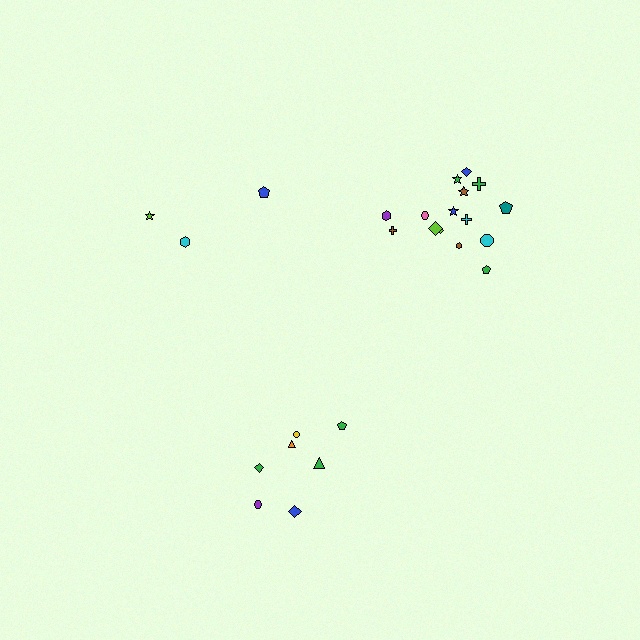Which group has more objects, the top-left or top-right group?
The top-right group.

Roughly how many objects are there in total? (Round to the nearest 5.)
Roughly 25 objects in total.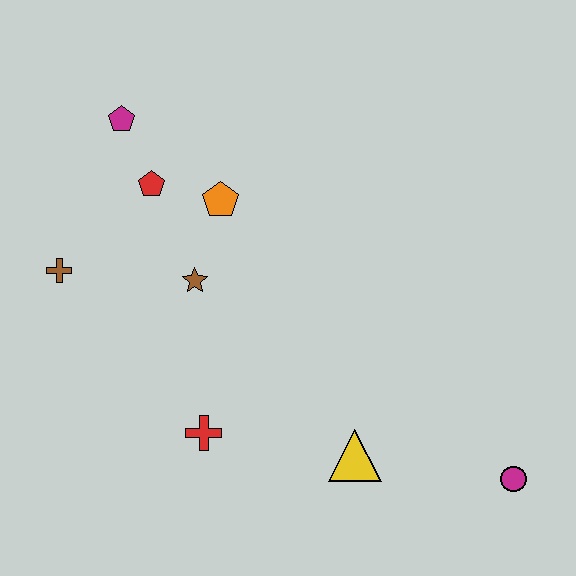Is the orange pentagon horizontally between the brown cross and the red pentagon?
No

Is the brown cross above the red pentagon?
No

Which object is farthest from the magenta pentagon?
The magenta circle is farthest from the magenta pentagon.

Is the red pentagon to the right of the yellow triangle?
No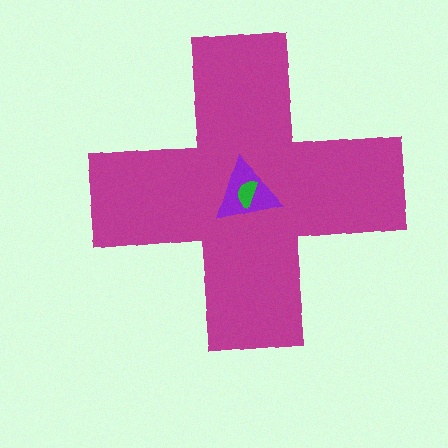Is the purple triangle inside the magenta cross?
Yes.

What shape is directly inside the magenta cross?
The purple triangle.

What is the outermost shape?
The magenta cross.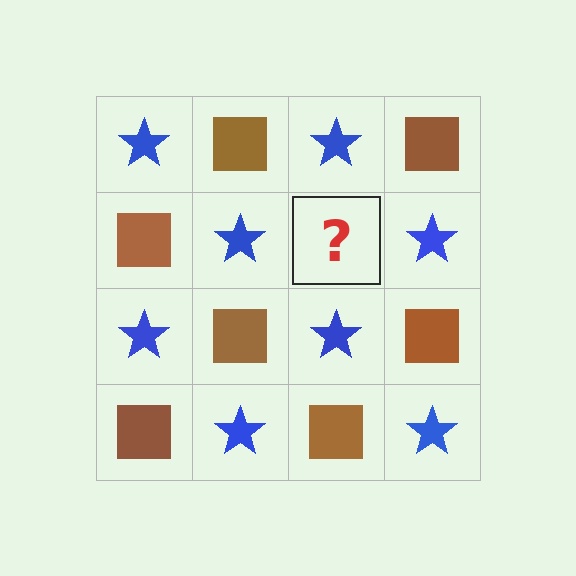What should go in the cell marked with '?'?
The missing cell should contain a brown square.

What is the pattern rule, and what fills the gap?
The rule is that it alternates blue star and brown square in a checkerboard pattern. The gap should be filled with a brown square.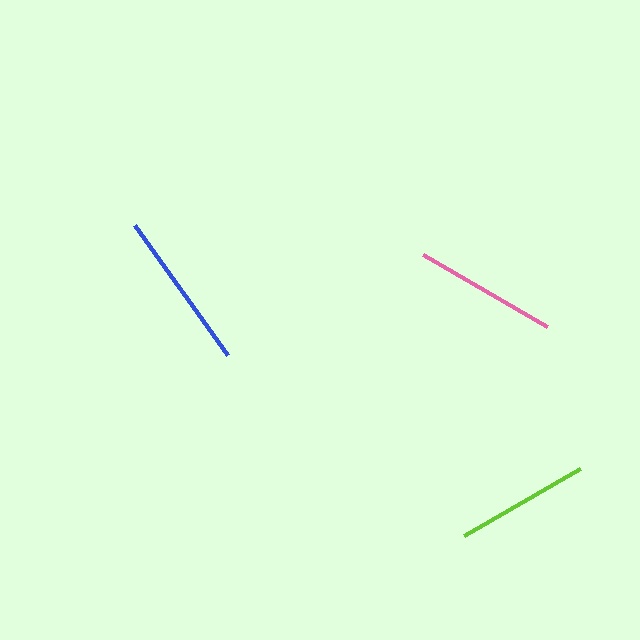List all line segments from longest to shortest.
From longest to shortest: blue, pink, lime.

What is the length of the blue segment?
The blue segment is approximately 160 pixels long.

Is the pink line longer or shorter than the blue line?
The blue line is longer than the pink line.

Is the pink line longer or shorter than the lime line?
The pink line is longer than the lime line.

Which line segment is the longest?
The blue line is the longest at approximately 160 pixels.